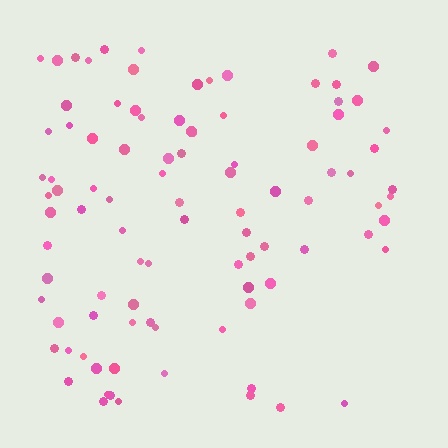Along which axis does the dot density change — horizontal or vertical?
Horizontal.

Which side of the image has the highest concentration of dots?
The left.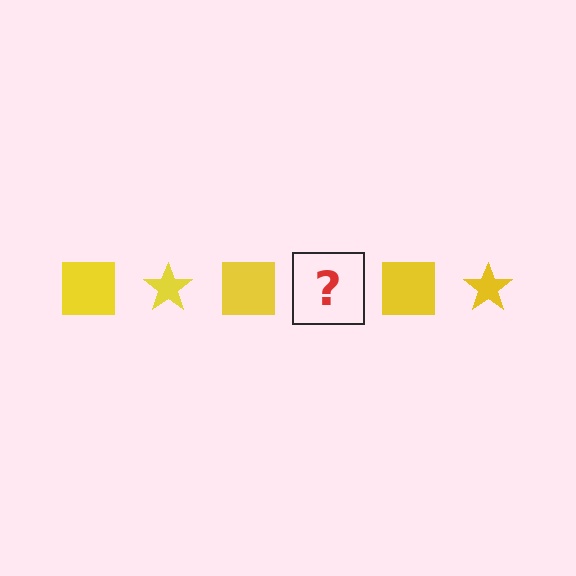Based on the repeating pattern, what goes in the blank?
The blank should be a yellow star.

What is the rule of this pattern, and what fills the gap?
The rule is that the pattern cycles through square, star shapes in yellow. The gap should be filled with a yellow star.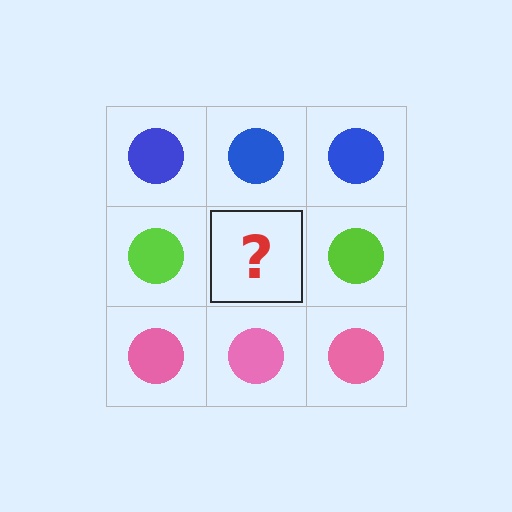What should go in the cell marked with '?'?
The missing cell should contain a lime circle.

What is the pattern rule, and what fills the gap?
The rule is that each row has a consistent color. The gap should be filled with a lime circle.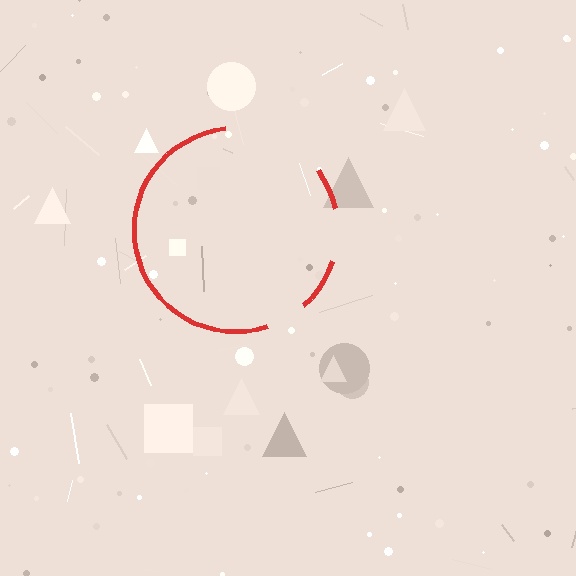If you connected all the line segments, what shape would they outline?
They would outline a circle.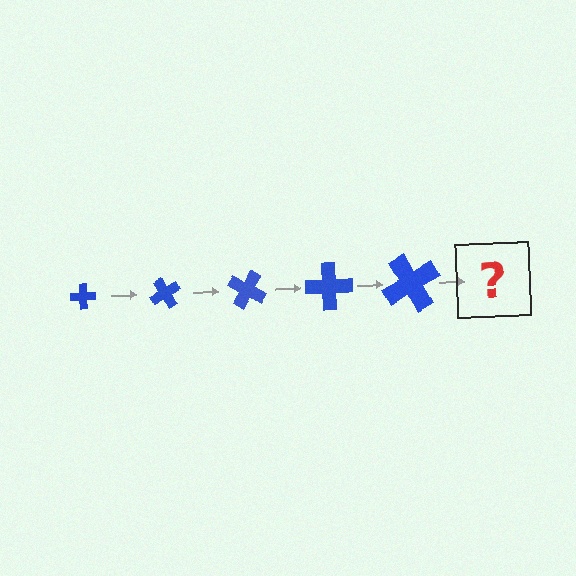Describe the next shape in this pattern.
It should be a cross, larger than the previous one and rotated 300 degrees from the start.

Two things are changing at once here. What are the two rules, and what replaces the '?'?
The two rules are that the cross grows larger each step and it rotates 60 degrees each step. The '?' should be a cross, larger than the previous one and rotated 300 degrees from the start.